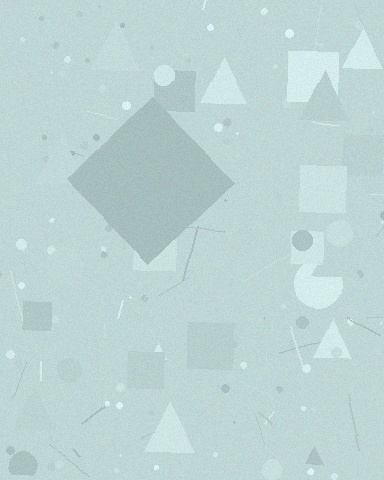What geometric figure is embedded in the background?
A diamond is embedded in the background.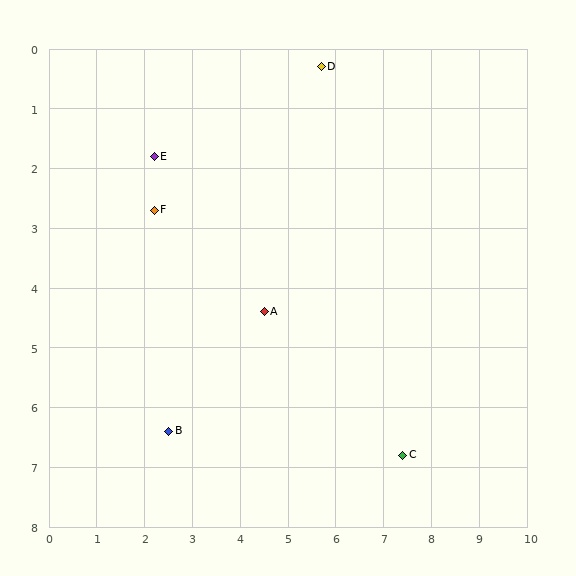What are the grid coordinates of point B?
Point B is at approximately (2.5, 6.4).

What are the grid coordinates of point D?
Point D is at approximately (5.7, 0.3).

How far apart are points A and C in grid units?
Points A and C are about 3.8 grid units apart.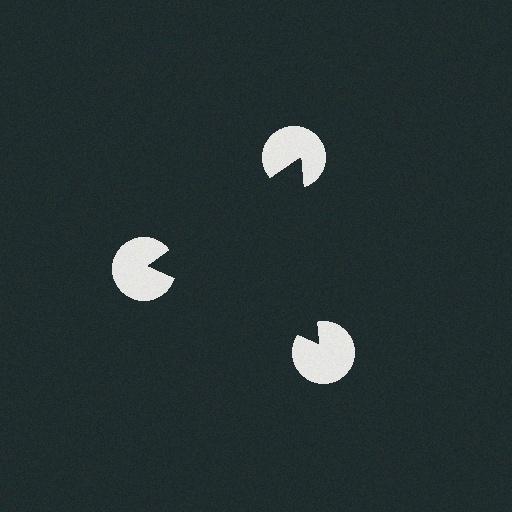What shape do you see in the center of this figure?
An illusory triangle — its edges are inferred from the aligned wedge cuts in the pac-man discs, not physically drawn.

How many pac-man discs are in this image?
There are 3 — one at each vertex of the illusory triangle.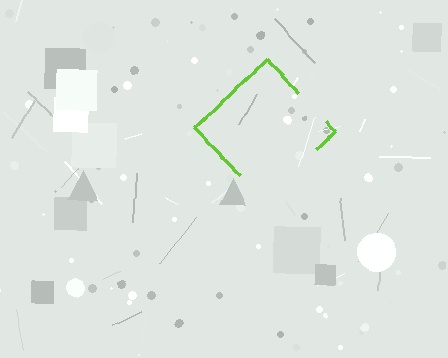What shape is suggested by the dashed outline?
The dashed outline suggests a diamond.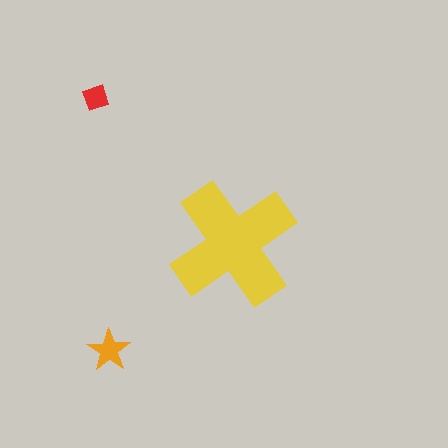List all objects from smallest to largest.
The red diamond, the orange star, the yellow cross.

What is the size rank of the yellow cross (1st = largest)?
1st.